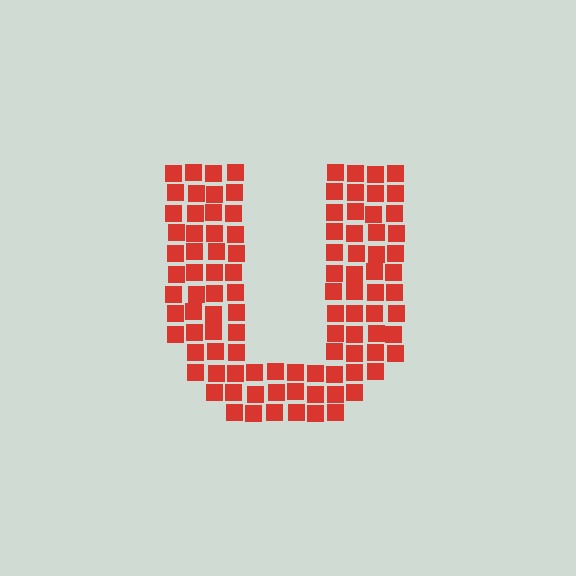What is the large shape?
The large shape is the letter U.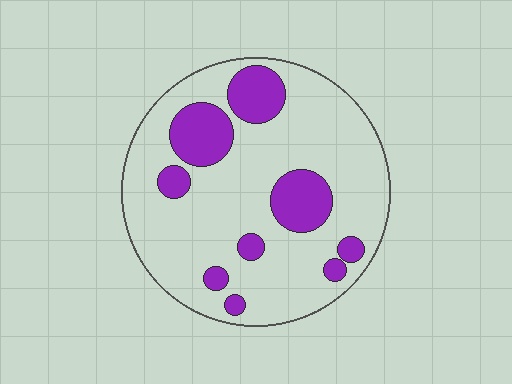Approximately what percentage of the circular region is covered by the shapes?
Approximately 20%.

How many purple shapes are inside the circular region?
9.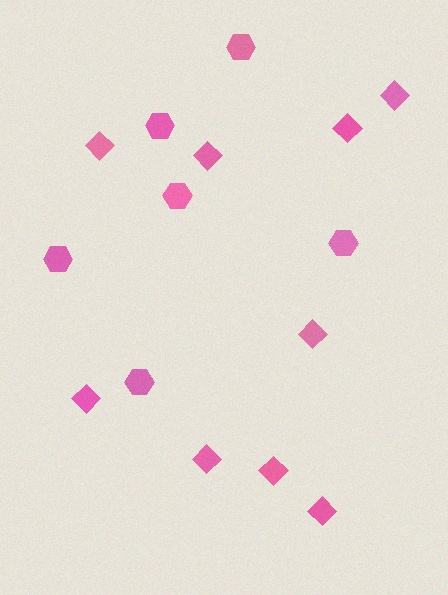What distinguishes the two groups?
There are 2 groups: one group of diamonds (9) and one group of hexagons (6).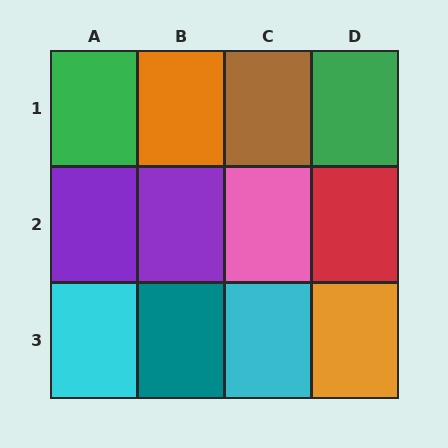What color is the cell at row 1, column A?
Green.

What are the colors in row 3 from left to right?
Cyan, teal, cyan, orange.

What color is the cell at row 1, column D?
Green.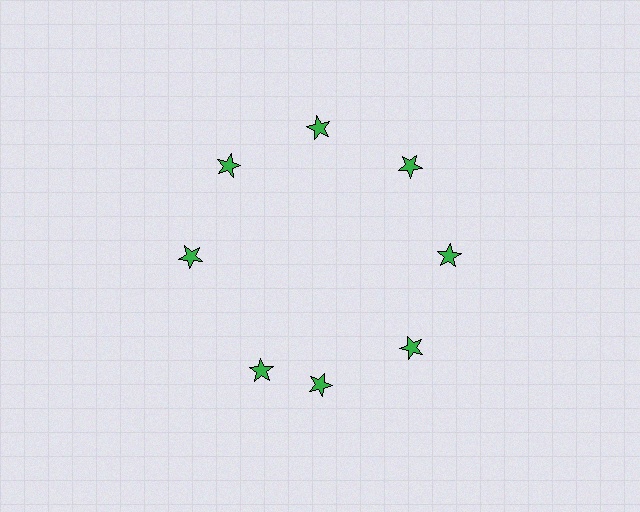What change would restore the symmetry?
The symmetry would be restored by rotating it back into even spacing with its neighbors so that all 8 stars sit at equal angles and equal distance from the center.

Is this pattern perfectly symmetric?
No. The 8 green stars are arranged in a ring, but one element near the 8 o'clock position is rotated out of alignment along the ring, breaking the 8-fold rotational symmetry.